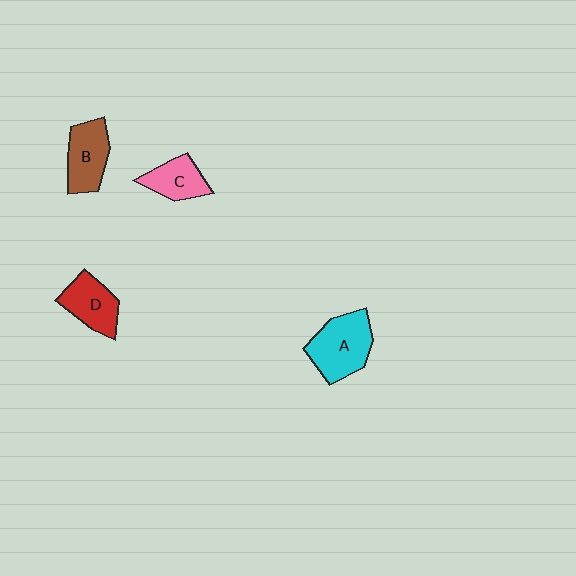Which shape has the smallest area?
Shape C (pink).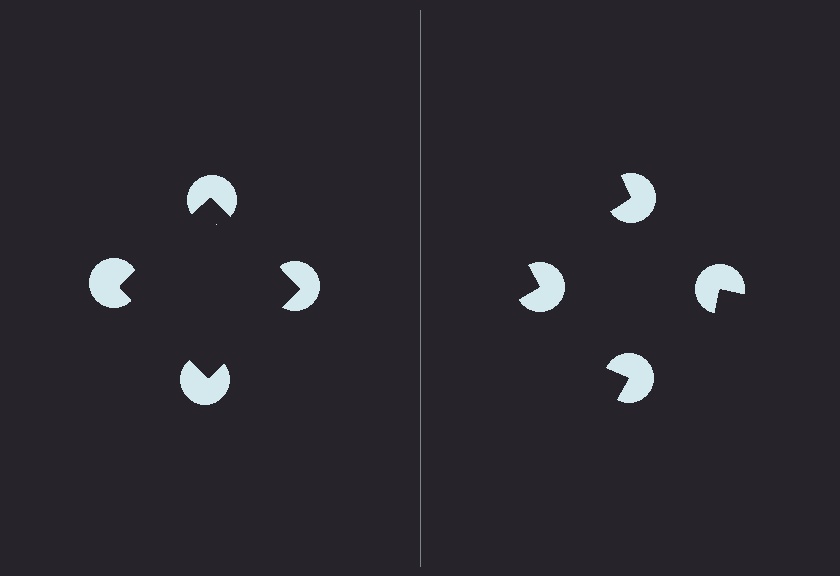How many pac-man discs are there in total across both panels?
8 — 4 on each side.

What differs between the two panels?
The pac-man discs are positioned identically on both sides; only the wedge orientations differ. On the left they align to a square; on the right they are misaligned.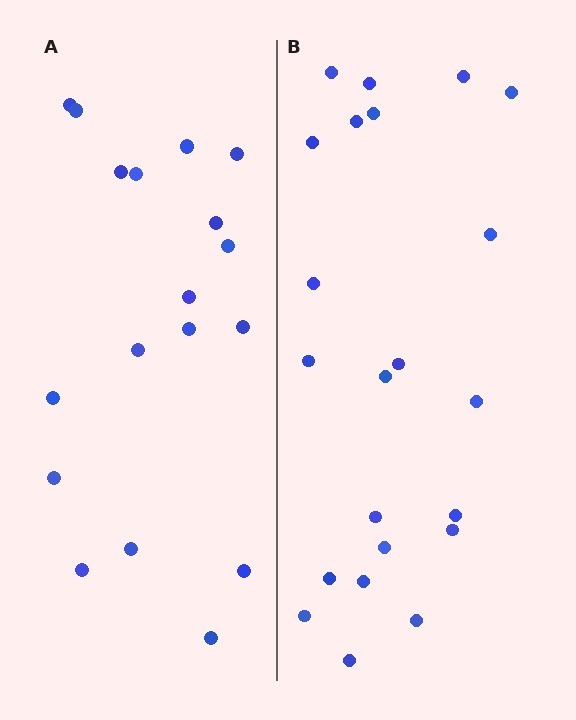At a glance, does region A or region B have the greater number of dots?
Region B (the right region) has more dots.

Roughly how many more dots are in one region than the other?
Region B has about 4 more dots than region A.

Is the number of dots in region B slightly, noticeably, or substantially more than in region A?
Region B has only slightly more — the two regions are fairly close. The ratio is roughly 1.2 to 1.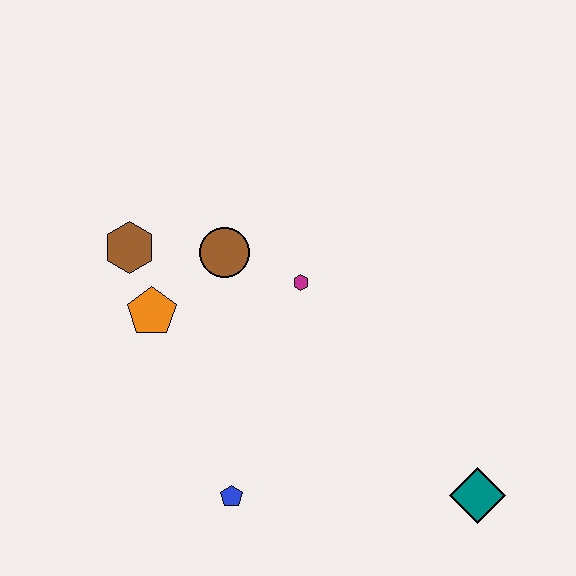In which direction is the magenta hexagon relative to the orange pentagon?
The magenta hexagon is to the right of the orange pentagon.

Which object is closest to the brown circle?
The magenta hexagon is closest to the brown circle.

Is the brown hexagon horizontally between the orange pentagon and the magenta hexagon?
No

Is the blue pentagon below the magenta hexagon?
Yes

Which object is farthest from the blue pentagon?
The brown hexagon is farthest from the blue pentagon.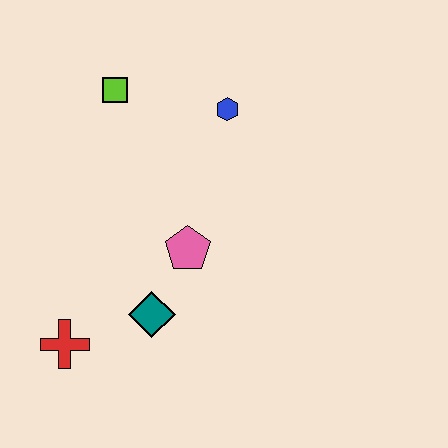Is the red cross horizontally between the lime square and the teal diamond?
No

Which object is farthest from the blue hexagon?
The red cross is farthest from the blue hexagon.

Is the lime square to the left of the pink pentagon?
Yes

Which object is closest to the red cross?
The teal diamond is closest to the red cross.